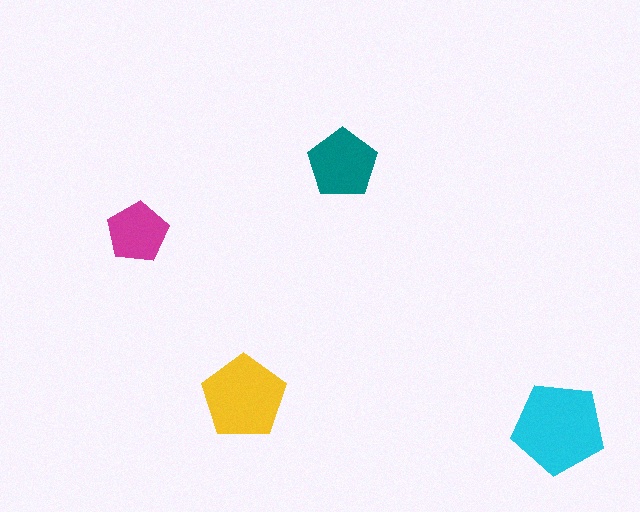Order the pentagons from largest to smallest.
the cyan one, the yellow one, the teal one, the magenta one.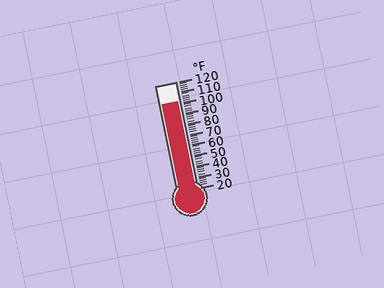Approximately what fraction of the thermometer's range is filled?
The thermometer is filled to approximately 80% of its range.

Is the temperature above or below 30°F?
The temperature is above 30°F.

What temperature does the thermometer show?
The thermometer shows approximately 102°F.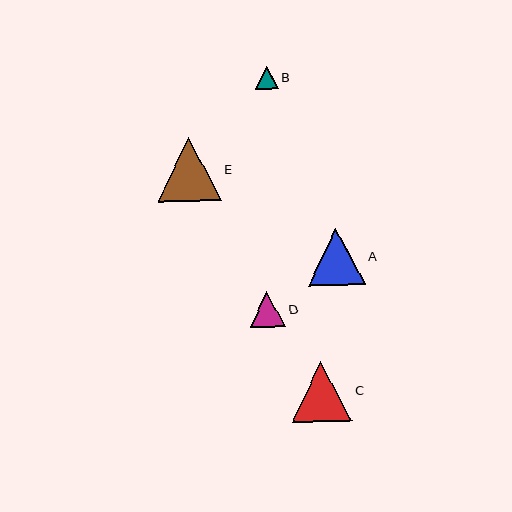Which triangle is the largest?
Triangle E is the largest with a size of approximately 64 pixels.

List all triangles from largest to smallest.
From largest to smallest: E, C, A, D, B.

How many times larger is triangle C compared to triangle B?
Triangle C is approximately 2.6 times the size of triangle B.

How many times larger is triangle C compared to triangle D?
Triangle C is approximately 1.7 times the size of triangle D.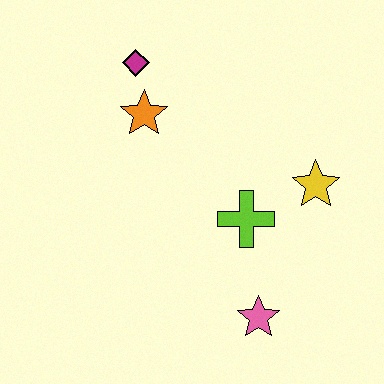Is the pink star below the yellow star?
Yes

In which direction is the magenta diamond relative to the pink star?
The magenta diamond is above the pink star.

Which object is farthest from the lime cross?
The magenta diamond is farthest from the lime cross.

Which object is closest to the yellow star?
The lime cross is closest to the yellow star.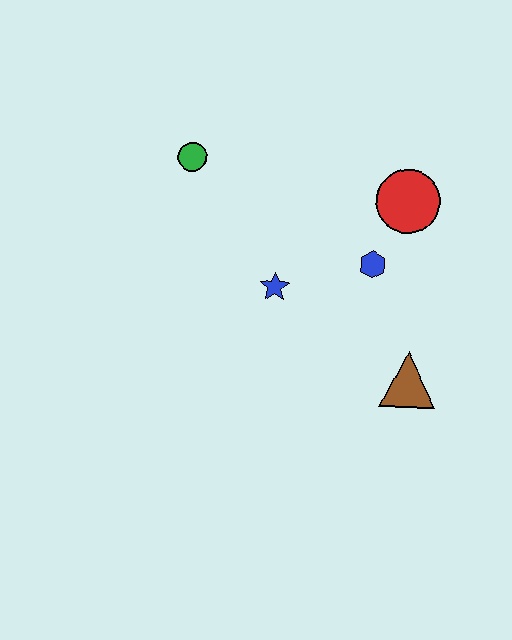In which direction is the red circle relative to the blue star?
The red circle is to the right of the blue star.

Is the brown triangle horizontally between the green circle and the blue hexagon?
No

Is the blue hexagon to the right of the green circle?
Yes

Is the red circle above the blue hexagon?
Yes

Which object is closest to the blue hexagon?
The red circle is closest to the blue hexagon.